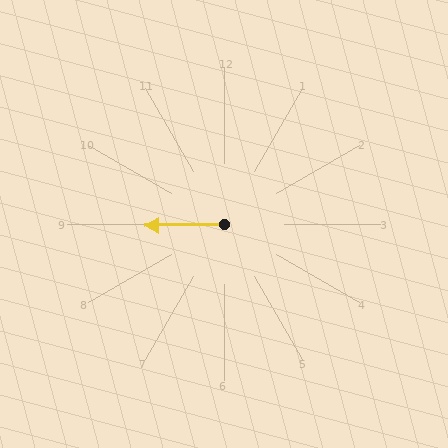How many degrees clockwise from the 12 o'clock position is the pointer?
Approximately 269 degrees.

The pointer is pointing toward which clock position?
Roughly 9 o'clock.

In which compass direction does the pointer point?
West.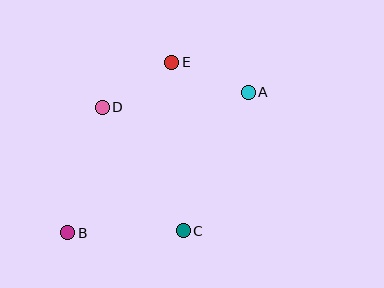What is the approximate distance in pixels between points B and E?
The distance between B and E is approximately 200 pixels.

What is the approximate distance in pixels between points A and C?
The distance between A and C is approximately 153 pixels.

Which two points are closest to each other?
Points A and E are closest to each other.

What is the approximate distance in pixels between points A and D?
The distance between A and D is approximately 147 pixels.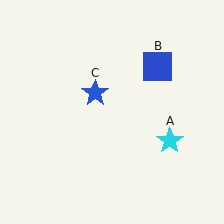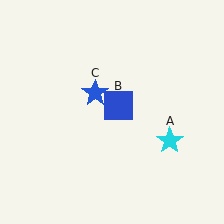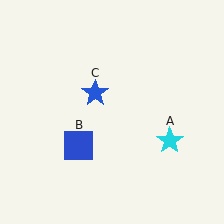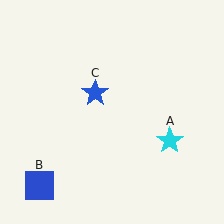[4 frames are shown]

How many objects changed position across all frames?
1 object changed position: blue square (object B).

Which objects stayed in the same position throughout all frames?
Cyan star (object A) and blue star (object C) remained stationary.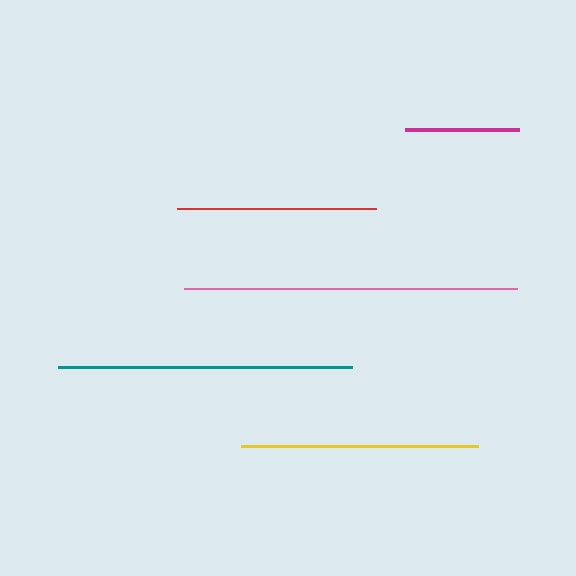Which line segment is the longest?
The pink line is the longest at approximately 333 pixels.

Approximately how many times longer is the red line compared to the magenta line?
The red line is approximately 1.7 times the length of the magenta line.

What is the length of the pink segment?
The pink segment is approximately 333 pixels long.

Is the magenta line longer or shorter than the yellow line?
The yellow line is longer than the magenta line.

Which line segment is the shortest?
The magenta line is the shortest at approximately 114 pixels.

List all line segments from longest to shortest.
From longest to shortest: pink, teal, yellow, red, magenta.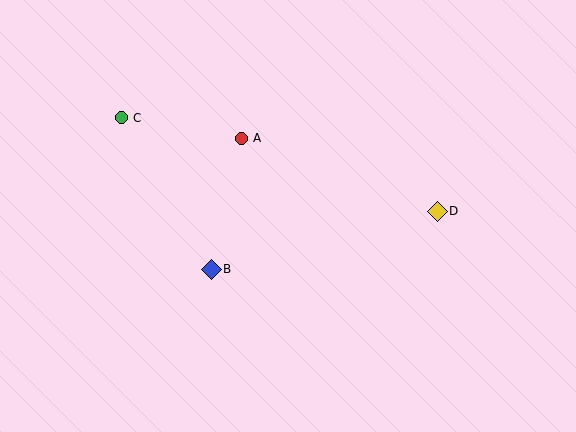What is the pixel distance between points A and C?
The distance between A and C is 122 pixels.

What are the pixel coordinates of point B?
Point B is at (211, 269).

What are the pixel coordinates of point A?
Point A is at (241, 138).